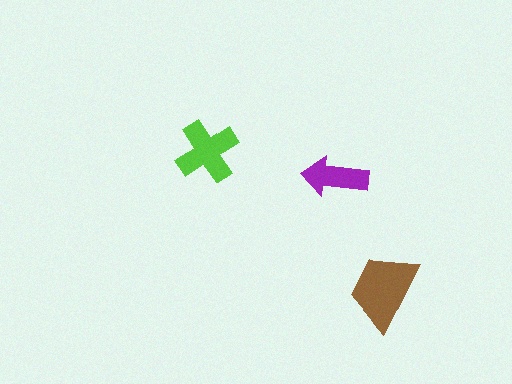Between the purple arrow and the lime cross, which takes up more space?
The lime cross.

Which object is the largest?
The brown trapezoid.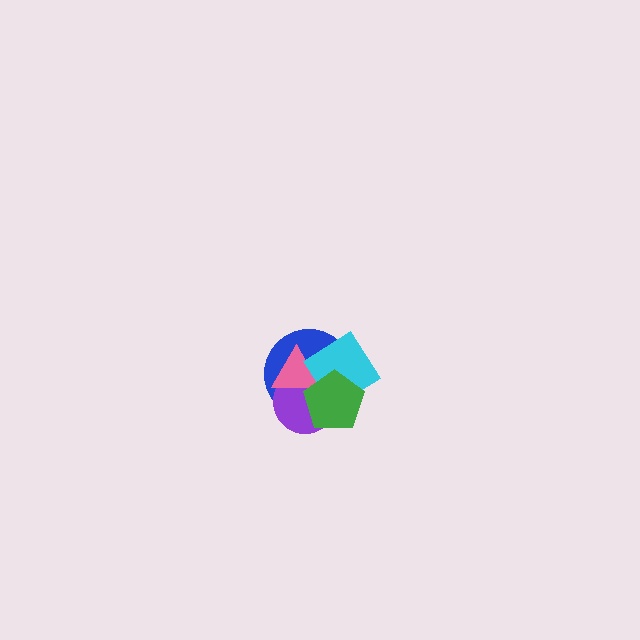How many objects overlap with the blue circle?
4 objects overlap with the blue circle.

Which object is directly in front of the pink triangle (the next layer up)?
The cyan diamond is directly in front of the pink triangle.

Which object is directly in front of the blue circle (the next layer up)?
The purple circle is directly in front of the blue circle.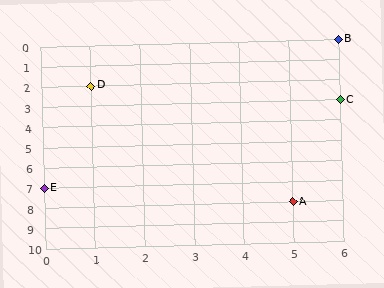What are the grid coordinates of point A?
Point A is at grid coordinates (5, 8).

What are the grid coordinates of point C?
Point C is at grid coordinates (6, 3).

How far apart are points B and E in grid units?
Points B and E are 6 columns and 7 rows apart (about 9.2 grid units diagonally).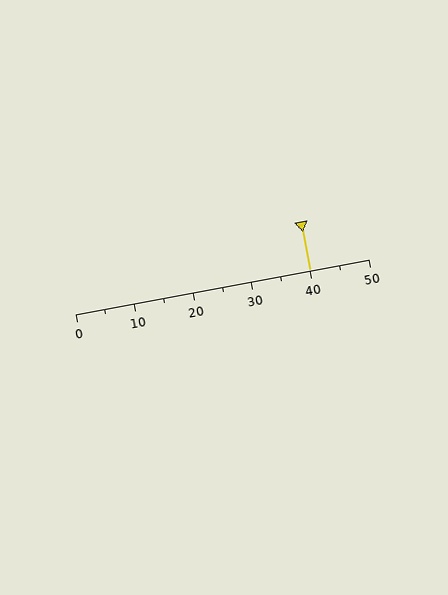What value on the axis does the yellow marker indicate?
The marker indicates approximately 40.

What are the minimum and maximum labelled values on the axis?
The axis runs from 0 to 50.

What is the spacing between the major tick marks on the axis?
The major ticks are spaced 10 apart.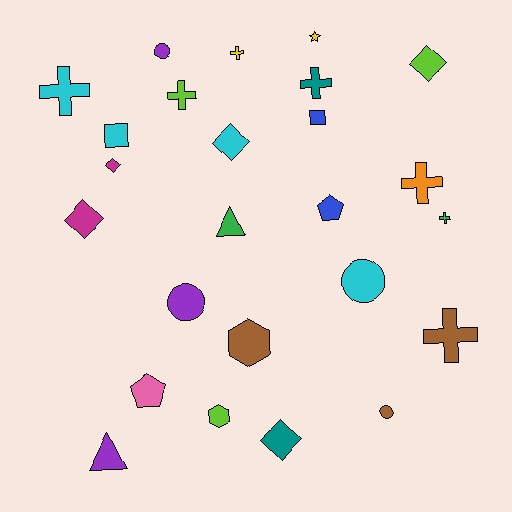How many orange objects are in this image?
There is 1 orange object.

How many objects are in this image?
There are 25 objects.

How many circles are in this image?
There are 4 circles.